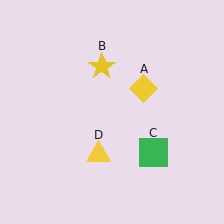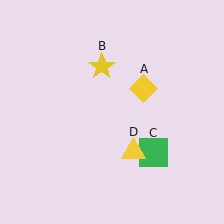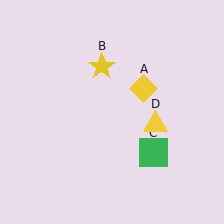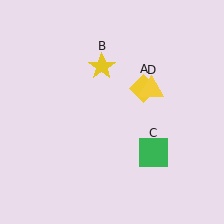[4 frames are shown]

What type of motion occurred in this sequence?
The yellow triangle (object D) rotated counterclockwise around the center of the scene.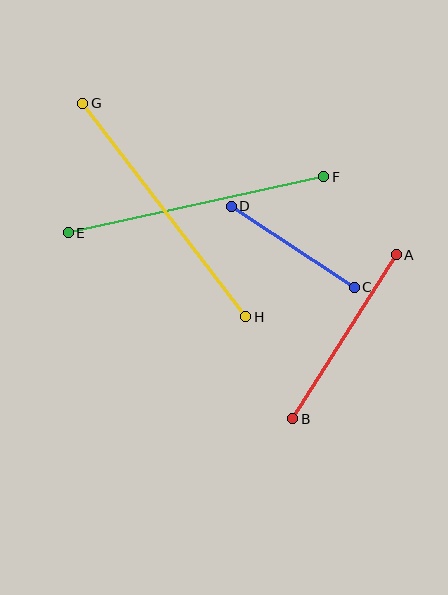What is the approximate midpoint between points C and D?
The midpoint is at approximately (293, 247) pixels.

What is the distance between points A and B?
The distance is approximately 194 pixels.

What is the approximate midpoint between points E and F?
The midpoint is at approximately (196, 205) pixels.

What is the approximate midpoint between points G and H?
The midpoint is at approximately (164, 210) pixels.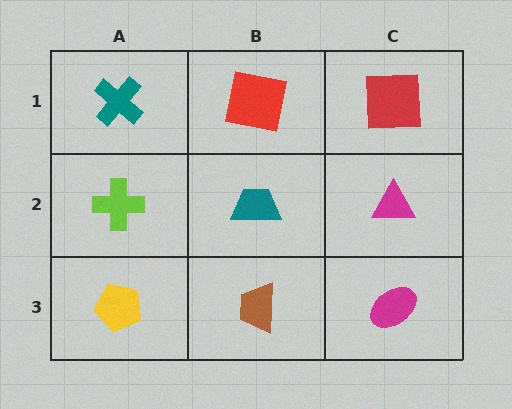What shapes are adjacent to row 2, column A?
A teal cross (row 1, column A), a yellow pentagon (row 3, column A), a teal trapezoid (row 2, column B).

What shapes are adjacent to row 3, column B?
A teal trapezoid (row 2, column B), a yellow pentagon (row 3, column A), a magenta ellipse (row 3, column C).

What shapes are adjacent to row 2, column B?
A red square (row 1, column B), a brown trapezoid (row 3, column B), a lime cross (row 2, column A), a magenta triangle (row 2, column C).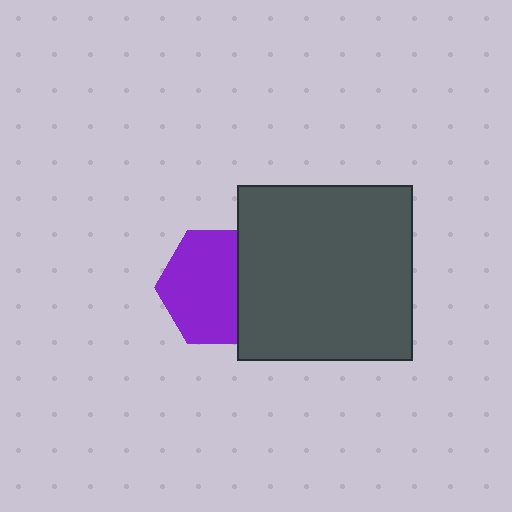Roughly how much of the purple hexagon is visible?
Most of it is visible (roughly 68%).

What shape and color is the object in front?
The object in front is a dark gray square.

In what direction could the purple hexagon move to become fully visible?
The purple hexagon could move left. That would shift it out from behind the dark gray square entirely.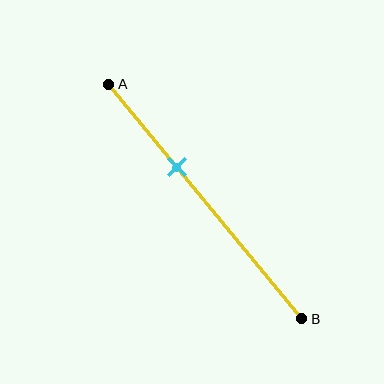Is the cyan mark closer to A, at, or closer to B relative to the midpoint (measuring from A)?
The cyan mark is closer to point A than the midpoint of segment AB.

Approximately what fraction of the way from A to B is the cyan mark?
The cyan mark is approximately 35% of the way from A to B.